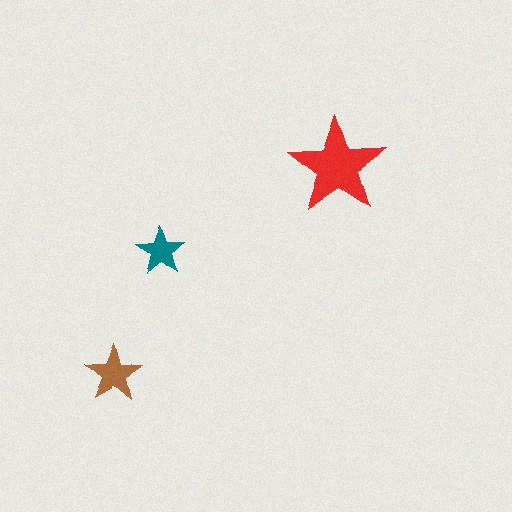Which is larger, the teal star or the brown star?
The brown one.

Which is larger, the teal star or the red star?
The red one.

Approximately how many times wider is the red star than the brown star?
About 1.5 times wider.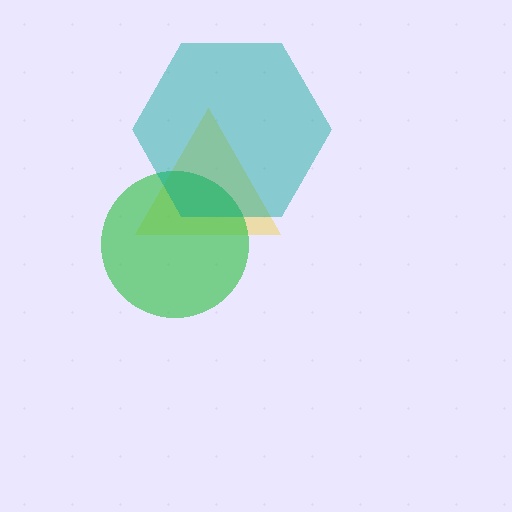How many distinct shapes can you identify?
There are 3 distinct shapes: a yellow triangle, a green circle, a teal hexagon.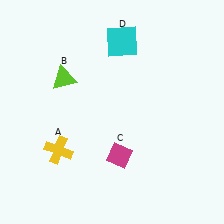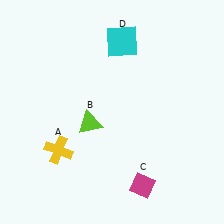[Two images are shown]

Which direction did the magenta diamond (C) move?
The magenta diamond (C) moved down.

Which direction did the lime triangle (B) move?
The lime triangle (B) moved down.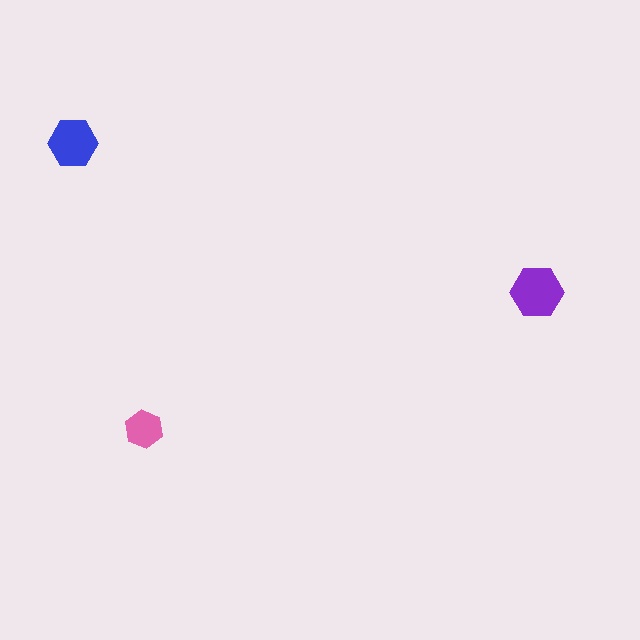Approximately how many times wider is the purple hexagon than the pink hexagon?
About 1.5 times wider.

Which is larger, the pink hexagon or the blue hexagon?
The blue one.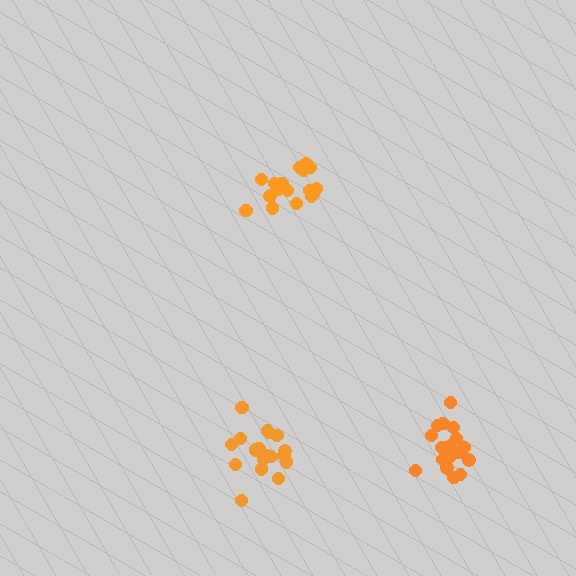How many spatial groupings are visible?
There are 3 spatial groupings.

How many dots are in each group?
Group 1: 17 dots, Group 2: 19 dots, Group 3: 19 dots (55 total).